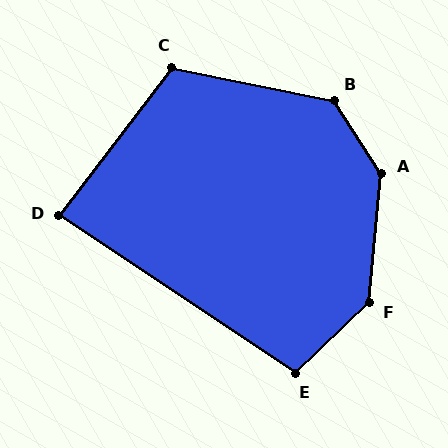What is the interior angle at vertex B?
Approximately 135 degrees (obtuse).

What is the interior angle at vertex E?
Approximately 103 degrees (obtuse).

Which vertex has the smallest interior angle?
D, at approximately 87 degrees.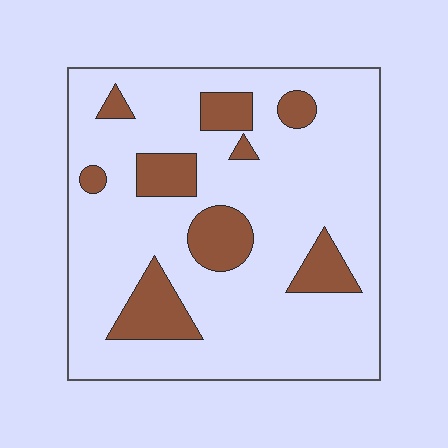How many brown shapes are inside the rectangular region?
9.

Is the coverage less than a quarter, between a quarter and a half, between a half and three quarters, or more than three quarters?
Less than a quarter.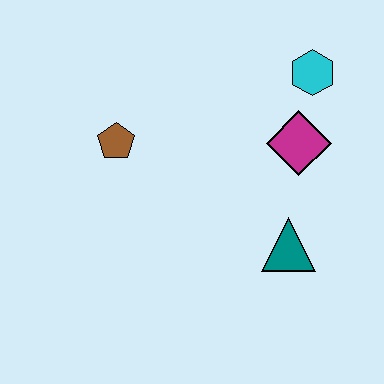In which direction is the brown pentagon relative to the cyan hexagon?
The brown pentagon is to the left of the cyan hexagon.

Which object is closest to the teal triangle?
The magenta diamond is closest to the teal triangle.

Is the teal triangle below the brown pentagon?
Yes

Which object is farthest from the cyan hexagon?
The brown pentagon is farthest from the cyan hexagon.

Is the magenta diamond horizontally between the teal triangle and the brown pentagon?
No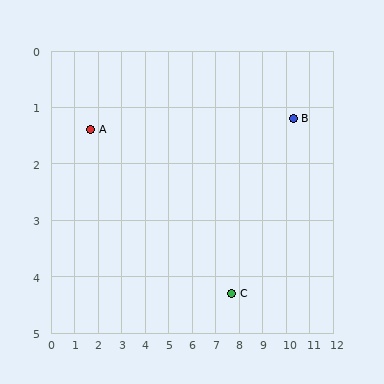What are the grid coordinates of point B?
Point B is at approximately (10.3, 1.2).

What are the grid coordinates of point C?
Point C is at approximately (7.7, 4.3).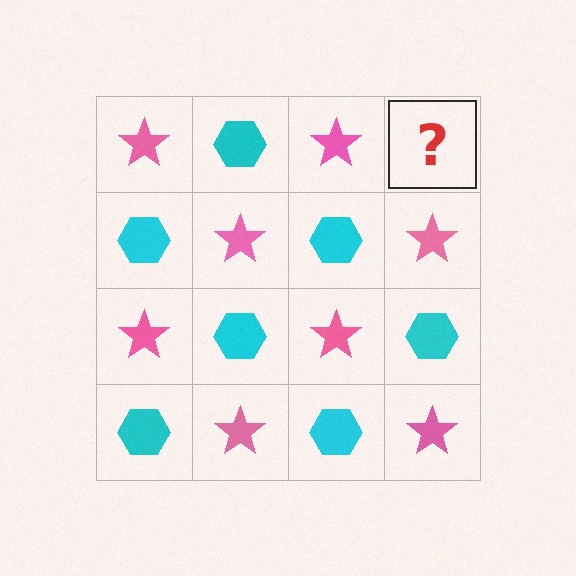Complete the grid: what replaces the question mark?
The question mark should be replaced with a cyan hexagon.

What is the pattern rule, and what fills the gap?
The rule is that it alternates pink star and cyan hexagon in a checkerboard pattern. The gap should be filled with a cyan hexagon.